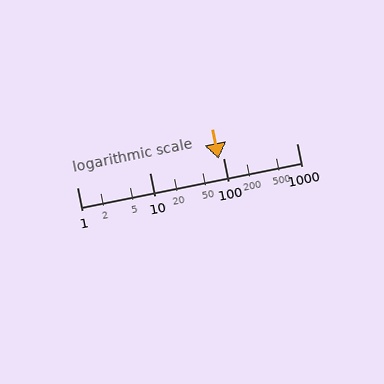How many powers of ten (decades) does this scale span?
The scale spans 3 decades, from 1 to 1000.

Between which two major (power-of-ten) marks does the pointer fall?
The pointer is between 10 and 100.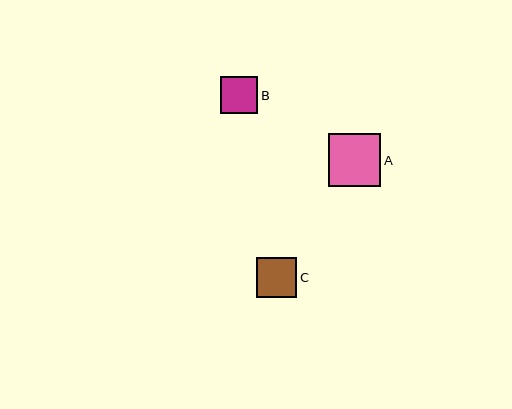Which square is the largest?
Square A is the largest with a size of approximately 53 pixels.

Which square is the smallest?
Square B is the smallest with a size of approximately 38 pixels.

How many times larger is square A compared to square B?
Square A is approximately 1.4 times the size of square B.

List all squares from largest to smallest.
From largest to smallest: A, C, B.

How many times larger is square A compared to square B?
Square A is approximately 1.4 times the size of square B.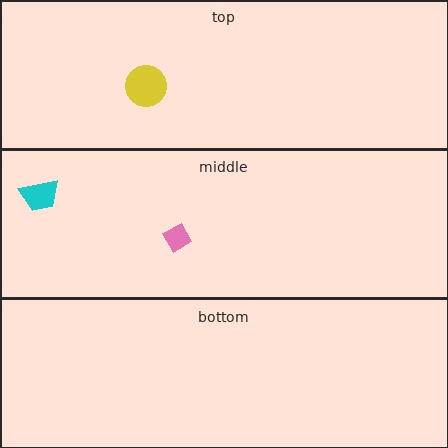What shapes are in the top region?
The yellow circle.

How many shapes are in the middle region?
2.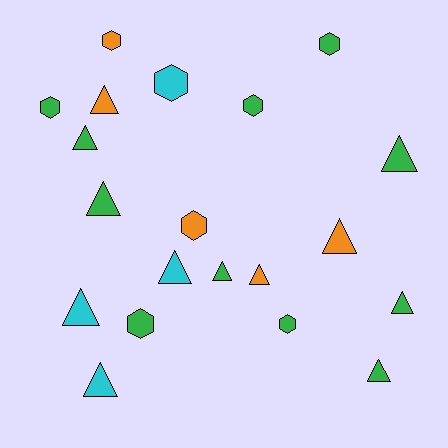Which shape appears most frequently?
Triangle, with 12 objects.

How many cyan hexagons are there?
There is 1 cyan hexagon.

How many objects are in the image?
There are 20 objects.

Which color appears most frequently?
Green, with 11 objects.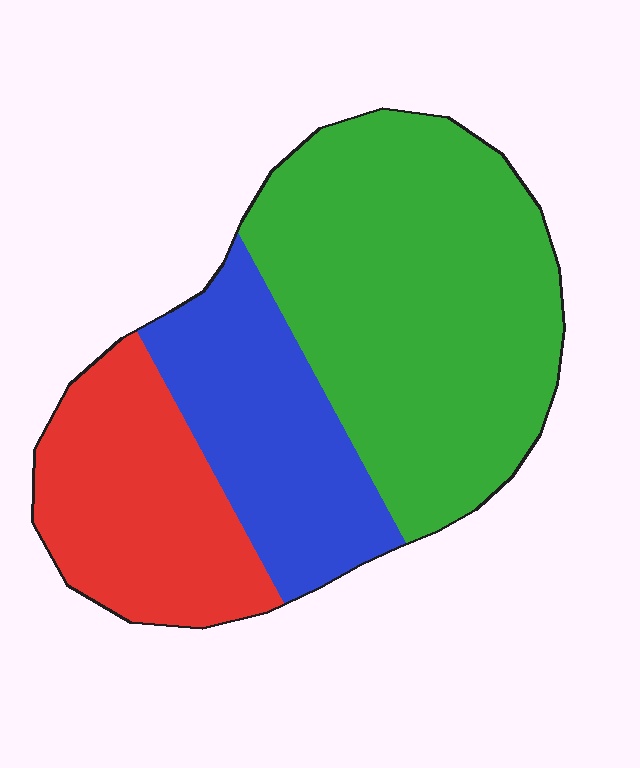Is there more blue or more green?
Green.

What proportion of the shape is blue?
Blue takes up about one quarter (1/4) of the shape.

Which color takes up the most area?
Green, at roughly 50%.